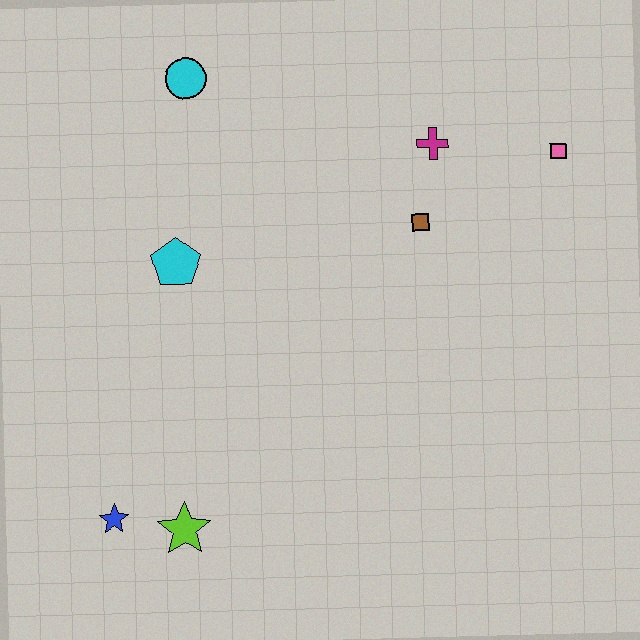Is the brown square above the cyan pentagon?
Yes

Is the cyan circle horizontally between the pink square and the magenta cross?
No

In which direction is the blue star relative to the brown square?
The blue star is to the left of the brown square.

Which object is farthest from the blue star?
The pink square is farthest from the blue star.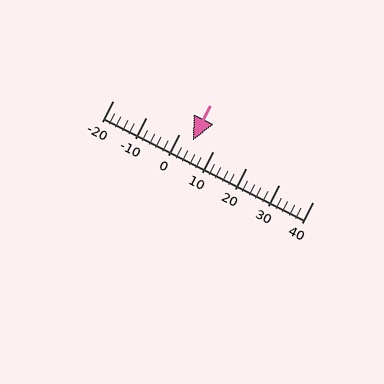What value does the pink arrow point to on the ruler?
The pink arrow points to approximately 4.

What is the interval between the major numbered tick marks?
The major tick marks are spaced 10 units apart.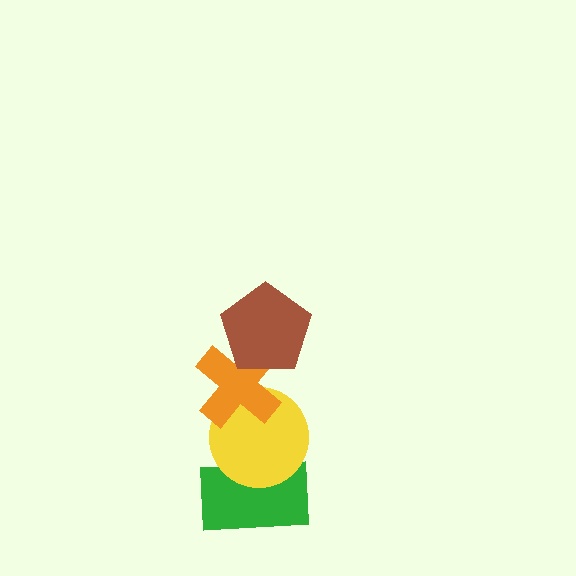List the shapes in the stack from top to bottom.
From top to bottom: the brown pentagon, the orange cross, the yellow circle, the green rectangle.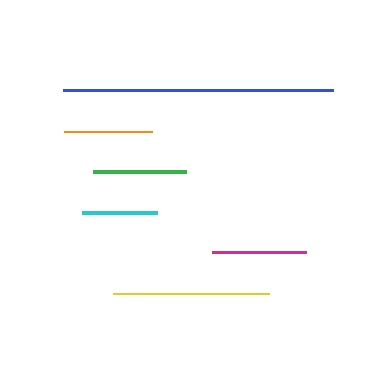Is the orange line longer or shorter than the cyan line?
The orange line is longer than the cyan line.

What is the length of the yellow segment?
The yellow segment is approximately 156 pixels long.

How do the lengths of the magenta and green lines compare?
The magenta and green lines are approximately the same length.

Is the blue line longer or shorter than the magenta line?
The blue line is longer than the magenta line.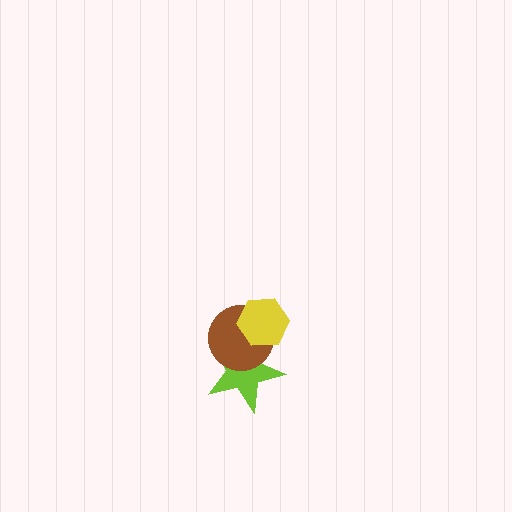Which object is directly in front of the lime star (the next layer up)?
The brown circle is directly in front of the lime star.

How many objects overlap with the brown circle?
2 objects overlap with the brown circle.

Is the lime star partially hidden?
Yes, it is partially covered by another shape.